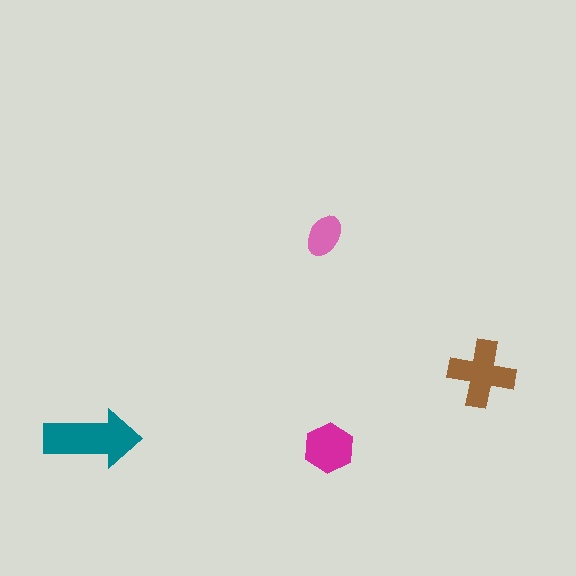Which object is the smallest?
The pink ellipse.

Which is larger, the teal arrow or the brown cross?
The teal arrow.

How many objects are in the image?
There are 4 objects in the image.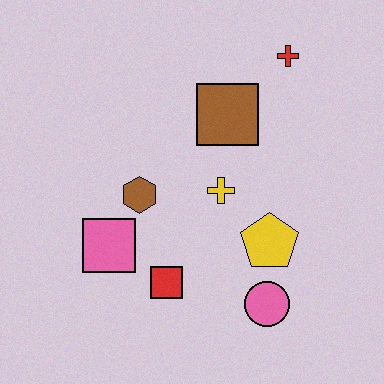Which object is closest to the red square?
The pink square is closest to the red square.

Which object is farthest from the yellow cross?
The red cross is farthest from the yellow cross.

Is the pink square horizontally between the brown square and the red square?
No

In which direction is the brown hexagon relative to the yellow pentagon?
The brown hexagon is to the left of the yellow pentagon.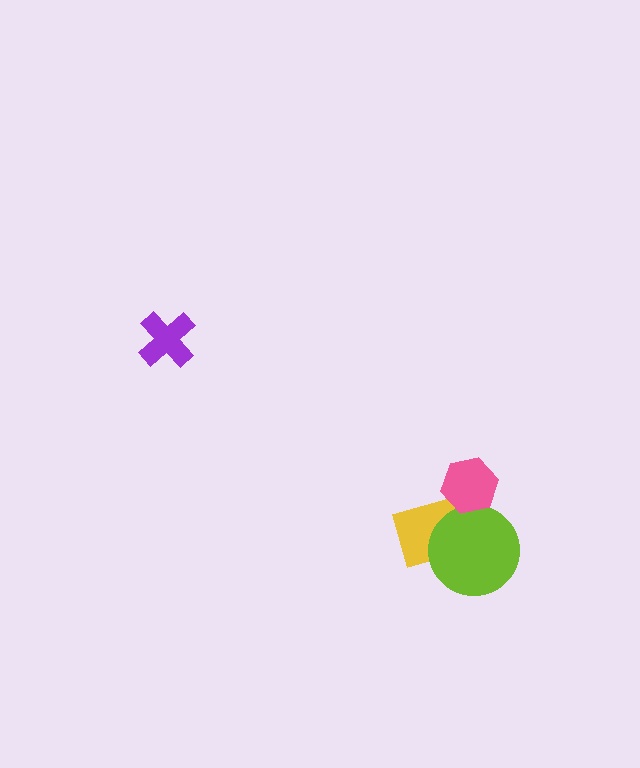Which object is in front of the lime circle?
The pink hexagon is in front of the lime circle.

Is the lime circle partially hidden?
Yes, it is partially covered by another shape.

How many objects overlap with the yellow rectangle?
2 objects overlap with the yellow rectangle.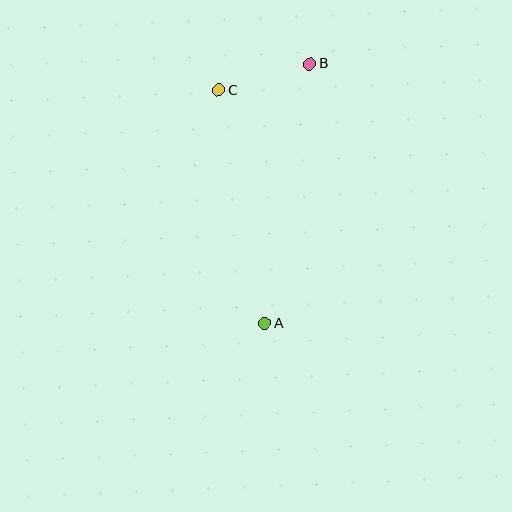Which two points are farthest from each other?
Points A and B are farthest from each other.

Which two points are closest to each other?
Points B and C are closest to each other.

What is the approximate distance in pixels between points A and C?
The distance between A and C is approximately 238 pixels.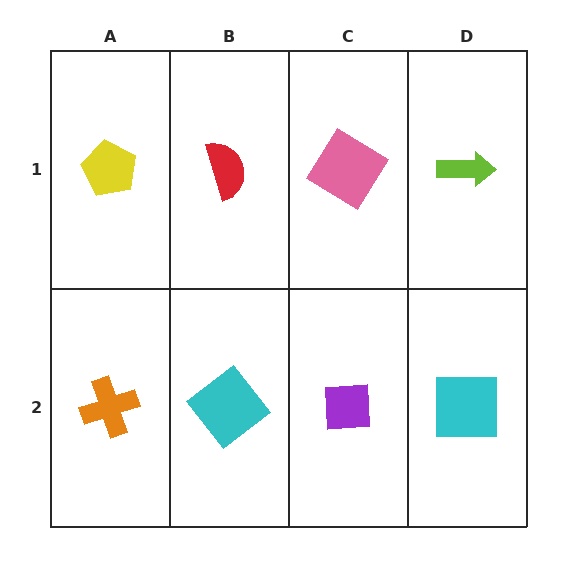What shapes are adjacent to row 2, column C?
A pink diamond (row 1, column C), a cyan diamond (row 2, column B), a cyan square (row 2, column D).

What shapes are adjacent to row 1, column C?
A purple square (row 2, column C), a red semicircle (row 1, column B), a lime arrow (row 1, column D).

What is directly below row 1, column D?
A cyan square.